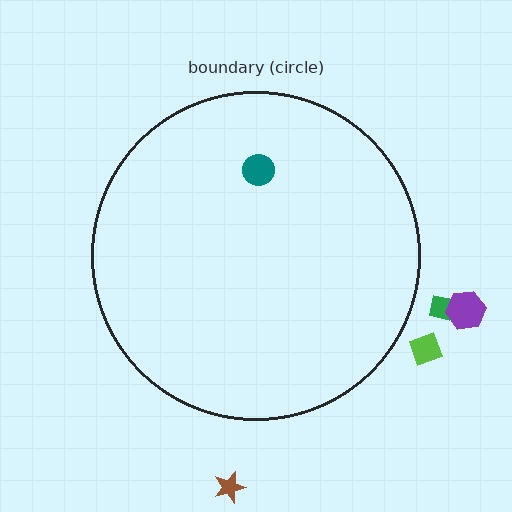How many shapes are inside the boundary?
1 inside, 4 outside.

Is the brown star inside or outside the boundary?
Outside.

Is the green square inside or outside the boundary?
Outside.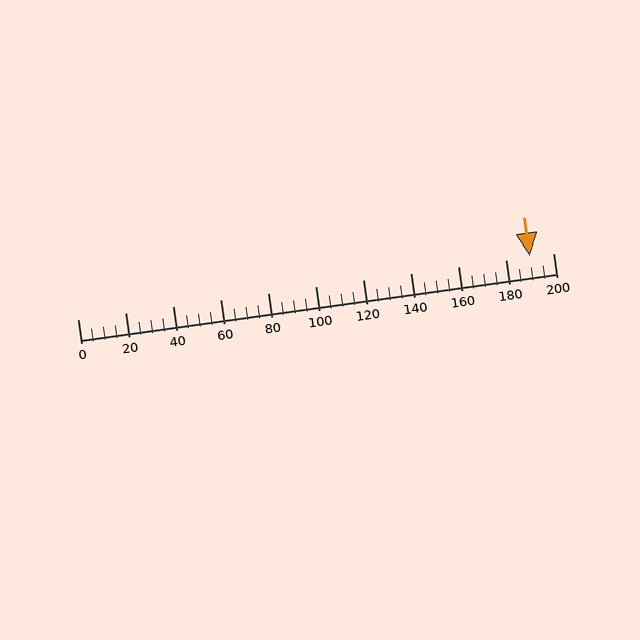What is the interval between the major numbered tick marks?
The major tick marks are spaced 20 units apart.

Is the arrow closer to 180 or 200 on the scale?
The arrow is closer to 200.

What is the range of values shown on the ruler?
The ruler shows values from 0 to 200.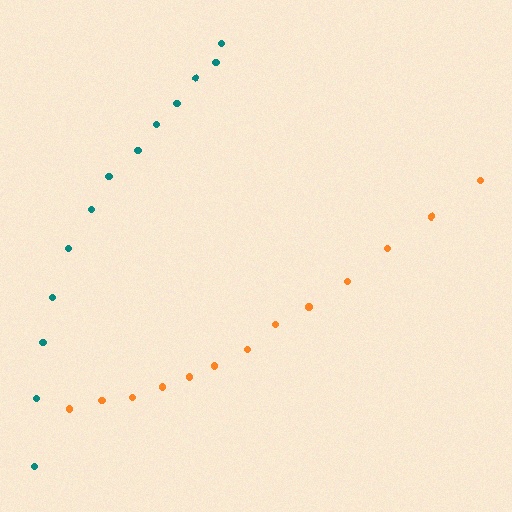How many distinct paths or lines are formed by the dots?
There are 2 distinct paths.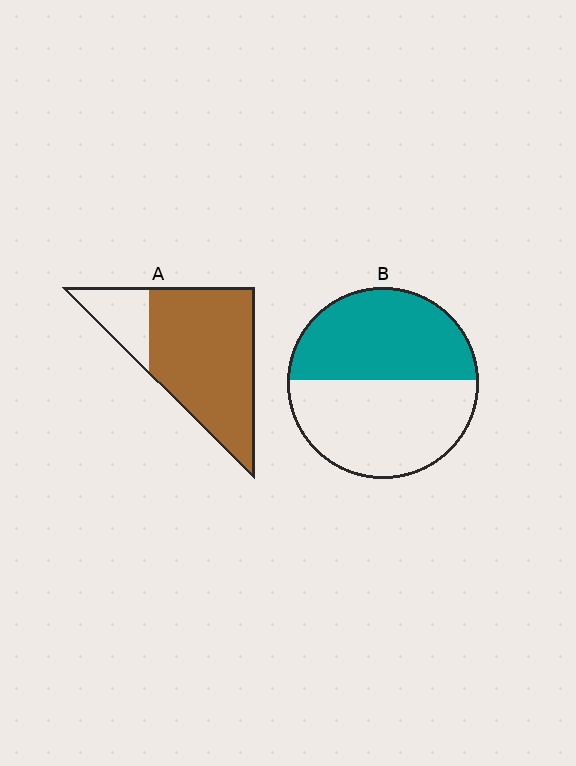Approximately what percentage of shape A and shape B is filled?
A is approximately 80% and B is approximately 50%.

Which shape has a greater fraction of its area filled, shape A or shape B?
Shape A.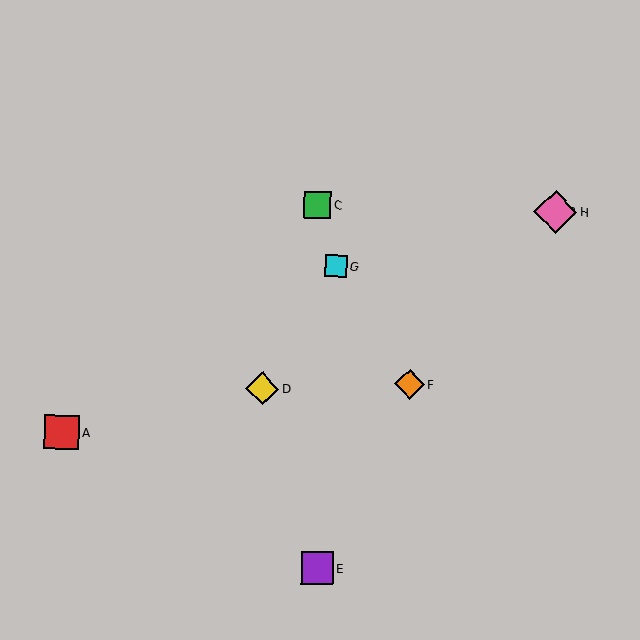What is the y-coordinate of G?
Object G is at y≈266.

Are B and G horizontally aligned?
No, B is at y≈212 and G is at y≈266.